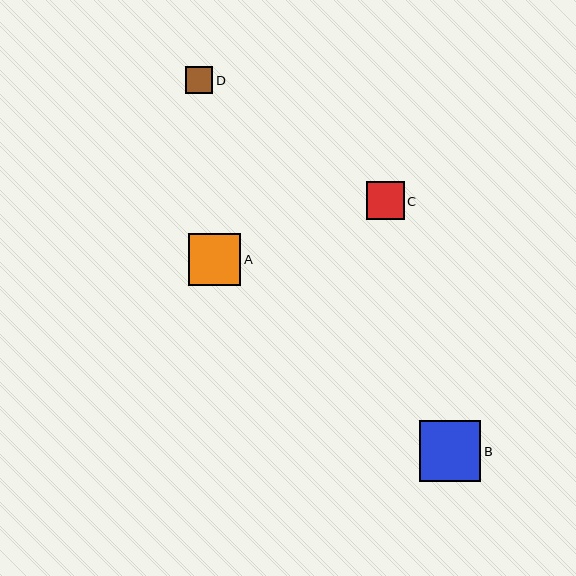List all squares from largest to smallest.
From largest to smallest: B, A, C, D.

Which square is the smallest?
Square D is the smallest with a size of approximately 27 pixels.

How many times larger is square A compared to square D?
Square A is approximately 1.9 times the size of square D.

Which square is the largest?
Square B is the largest with a size of approximately 62 pixels.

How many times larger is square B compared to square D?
Square B is approximately 2.2 times the size of square D.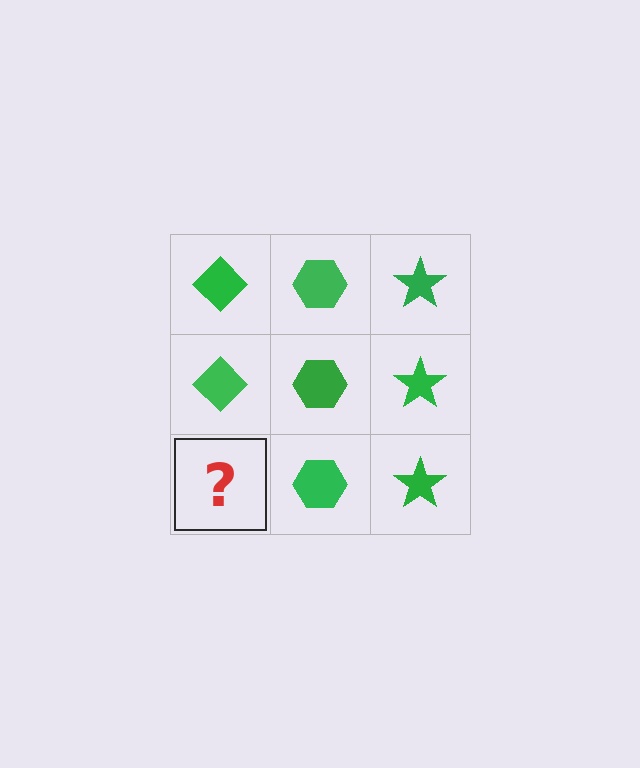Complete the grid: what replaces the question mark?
The question mark should be replaced with a green diamond.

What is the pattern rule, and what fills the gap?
The rule is that each column has a consistent shape. The gap should be filled with a green diamond.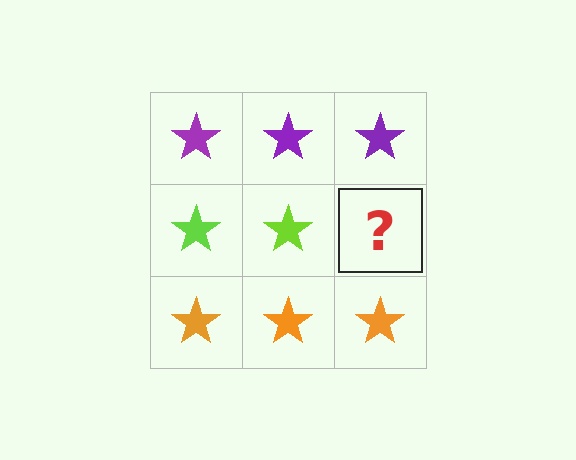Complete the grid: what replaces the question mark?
The question mark should be replaced with a lime star.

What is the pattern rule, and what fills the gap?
The rule is that each row has a consistent color. The gap should be filled with a lime star.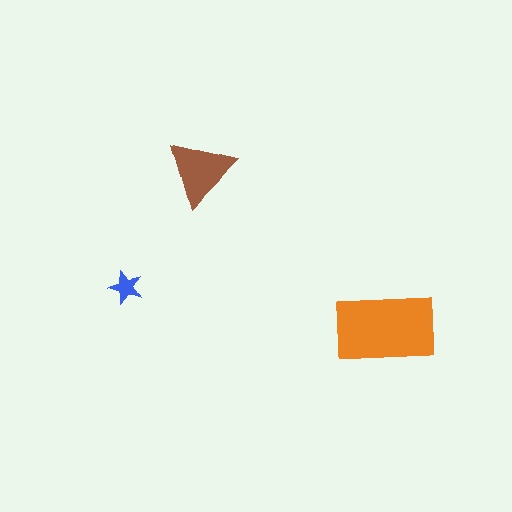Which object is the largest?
The orange rectangle.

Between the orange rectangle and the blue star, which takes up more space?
The orange rectangle.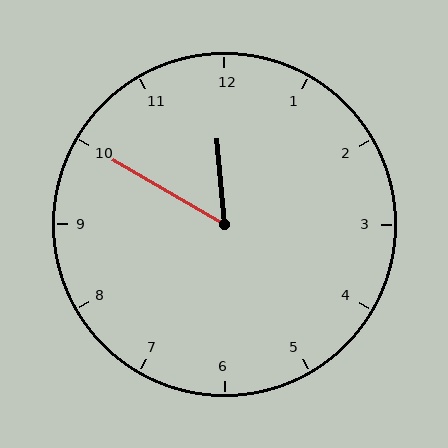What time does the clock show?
11:50.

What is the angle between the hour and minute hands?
Approximately 55 degrees.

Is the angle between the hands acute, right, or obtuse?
It is acute.